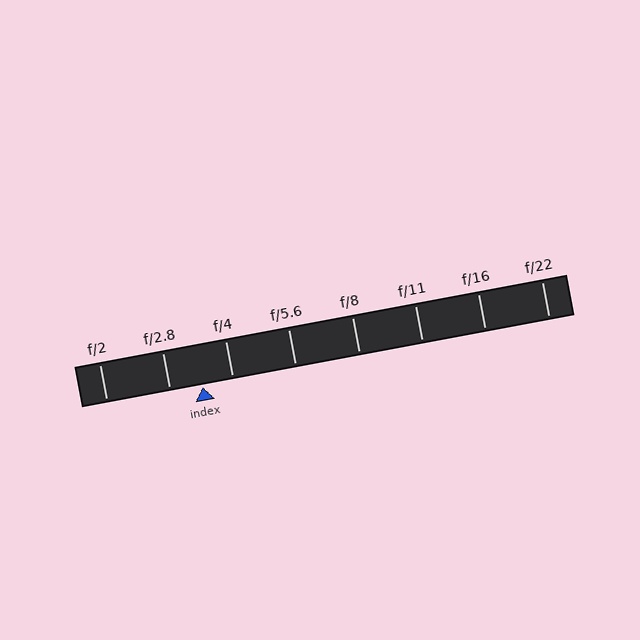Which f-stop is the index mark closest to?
The index mark is closest to f/4.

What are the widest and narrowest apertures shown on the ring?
The widest aperture shown is f/2 and the narrowest is f/22.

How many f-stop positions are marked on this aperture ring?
There are 8 f-stop positions marked.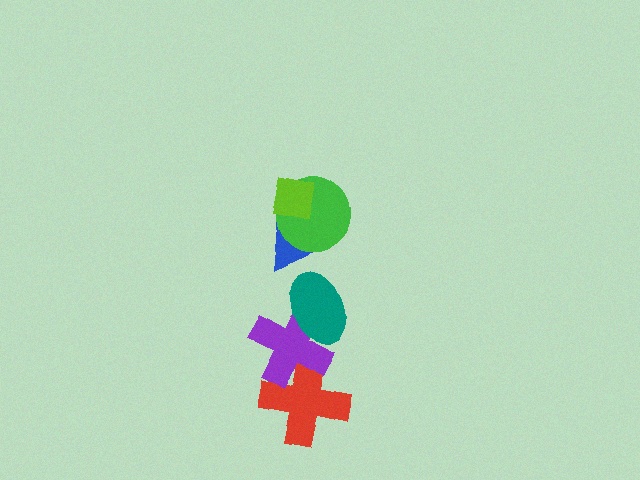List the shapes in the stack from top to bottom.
From top to bottom: the lime square, the green circle, the blue triangle, the teal ellipse, the purple cross, the red cross.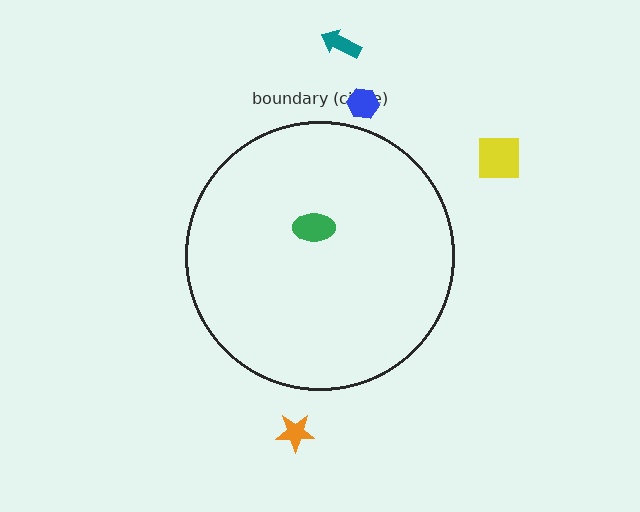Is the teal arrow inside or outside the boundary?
Outside.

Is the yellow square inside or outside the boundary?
Outside.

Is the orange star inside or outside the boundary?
Outside.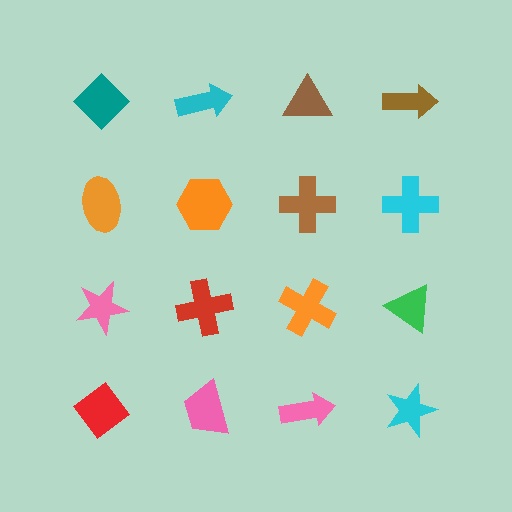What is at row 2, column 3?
A brown cross.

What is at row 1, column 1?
A teal diamond.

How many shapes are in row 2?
4 shapes.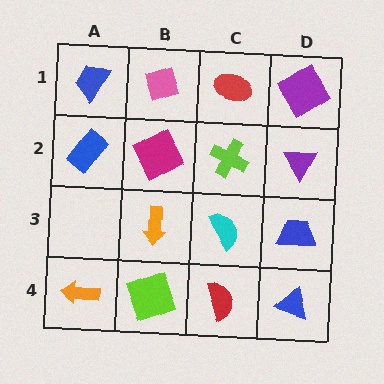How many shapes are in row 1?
4 shapes.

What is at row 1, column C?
A red ellipse.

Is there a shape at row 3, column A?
No, that cell is empty.